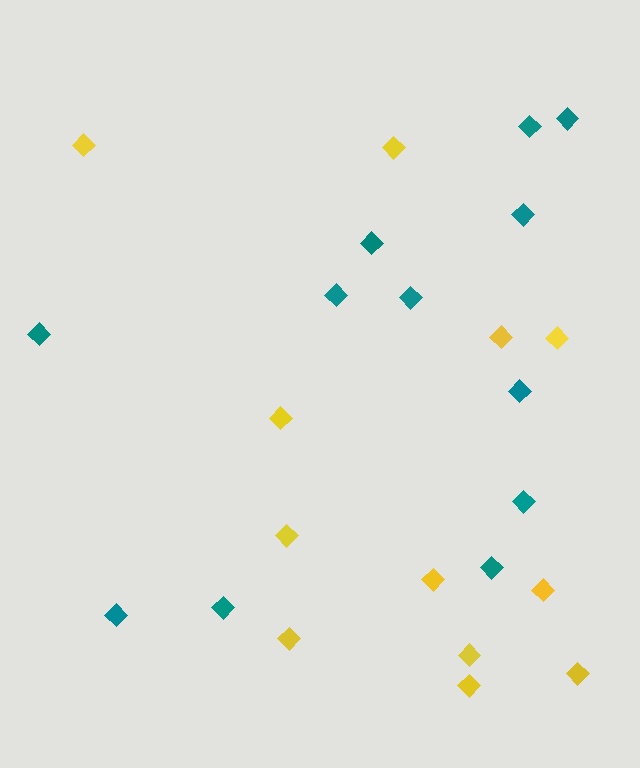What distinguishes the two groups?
There are 2 groups: one group of yellow diamonds (12) and one group of teal diamonds (12).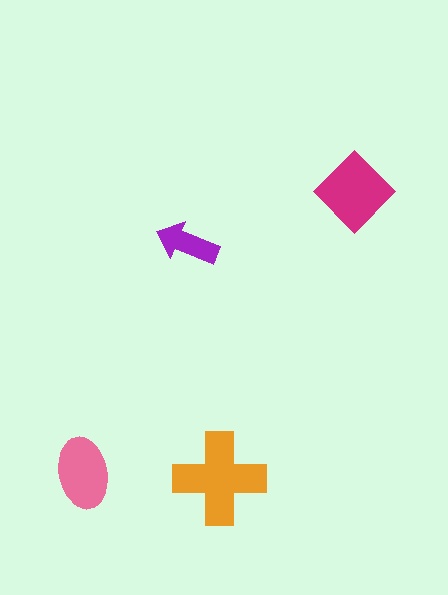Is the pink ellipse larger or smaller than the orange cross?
Smaller.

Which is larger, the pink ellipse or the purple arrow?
The pink ellipse.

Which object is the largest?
The orange cross.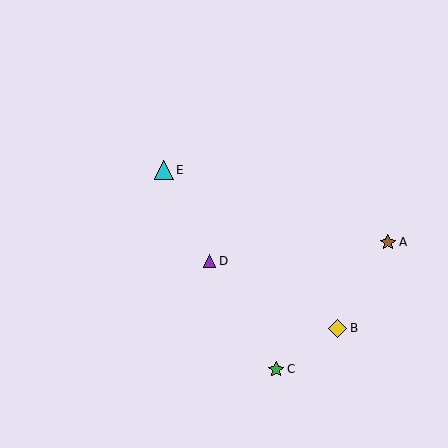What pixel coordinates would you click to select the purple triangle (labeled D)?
Click at (210, 261) to select the purple triangle D.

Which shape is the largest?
The cyan triangle (labeled E) is the largest.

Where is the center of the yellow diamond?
The center of the yellow diamond is at (338, 328).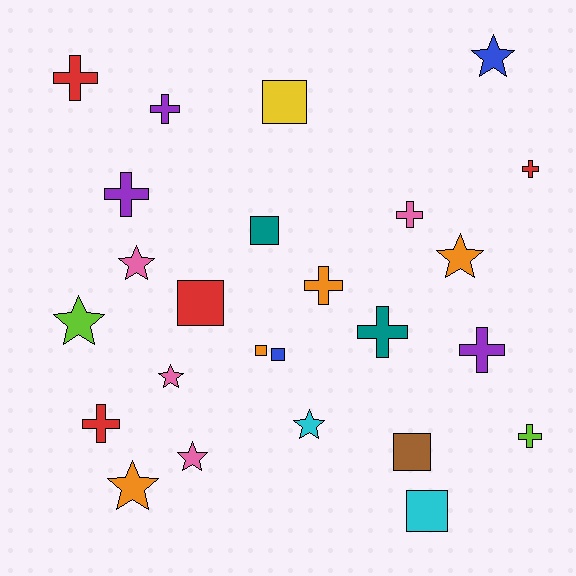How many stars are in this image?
There are 8 stars.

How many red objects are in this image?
There are 4 red objects.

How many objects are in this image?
There are 25 objects.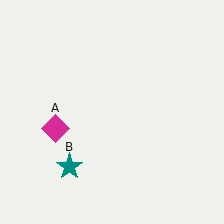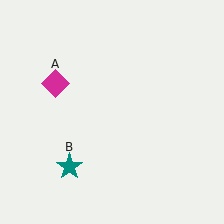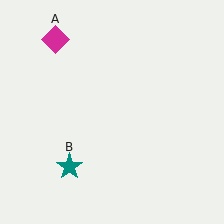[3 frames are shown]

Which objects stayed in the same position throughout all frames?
Teal star (object B) remained stationary.